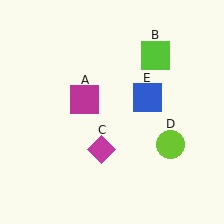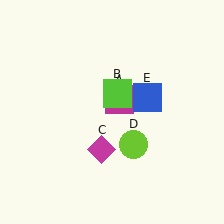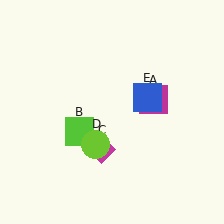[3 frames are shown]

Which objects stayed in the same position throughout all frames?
Magenta diamond (object C) and blue square (object E) remained stationary.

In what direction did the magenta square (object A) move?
The magenta square (object A) moved right.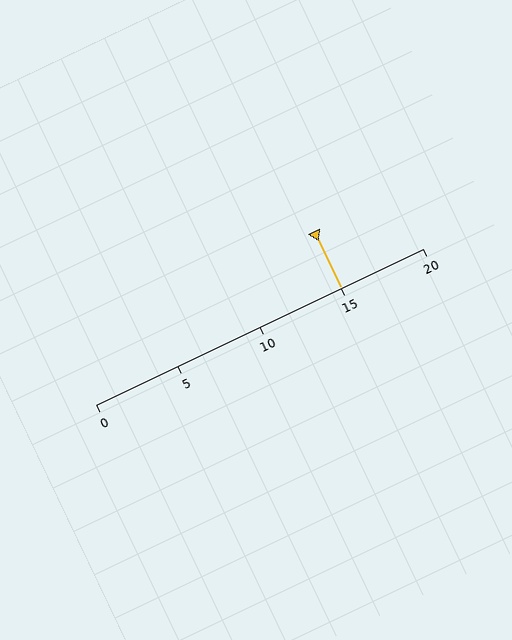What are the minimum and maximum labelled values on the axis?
The axis runs from 0 to 20.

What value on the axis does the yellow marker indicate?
The marker indicates approximately 15.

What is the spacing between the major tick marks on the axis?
The major ticks are spaced 5 apart.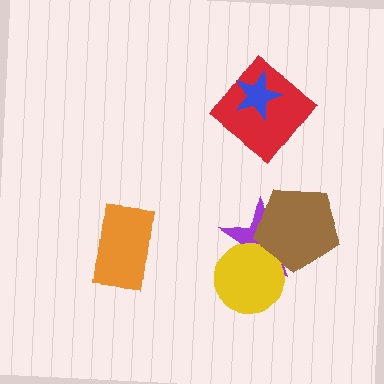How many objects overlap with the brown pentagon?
2 objects overlap with the brown pentagon.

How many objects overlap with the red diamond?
1 object overlaps with the red diamond.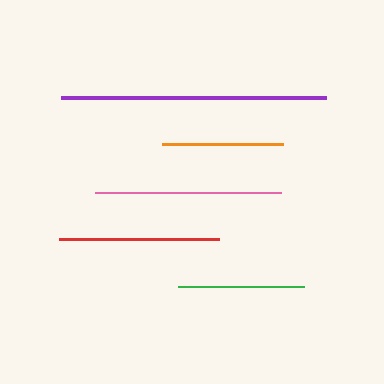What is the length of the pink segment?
The pink segment is approximately 186 pixels long.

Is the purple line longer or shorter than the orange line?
The purple line is longer than the orange line.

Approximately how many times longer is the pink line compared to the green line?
The pink line is approximately 1.5 times the length of the green line.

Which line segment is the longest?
The purple line is the longest at approximately 265 pixels.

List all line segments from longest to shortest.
From longest to shortest: purple, pink, red, green, orange.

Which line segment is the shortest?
The orange line is the shortest at approximately 121 pixels.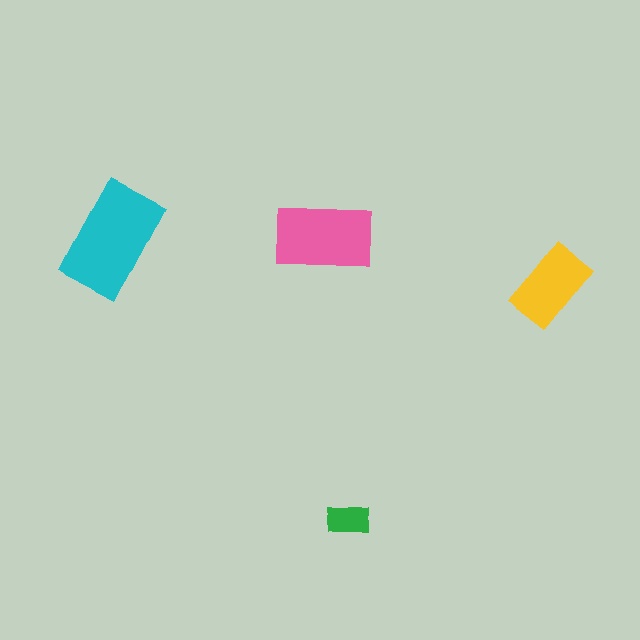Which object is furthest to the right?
The yellow rectangle is rightmost.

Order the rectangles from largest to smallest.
the cyan one, the pink one, the yellow one, the green one.